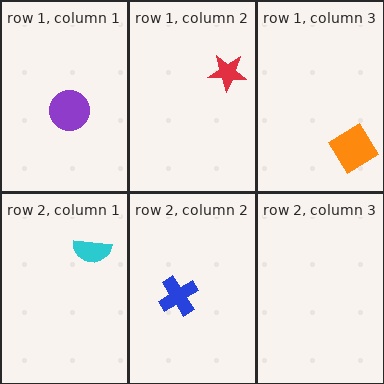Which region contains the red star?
The row 1, column 2 region.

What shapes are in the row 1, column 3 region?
The orange diamond.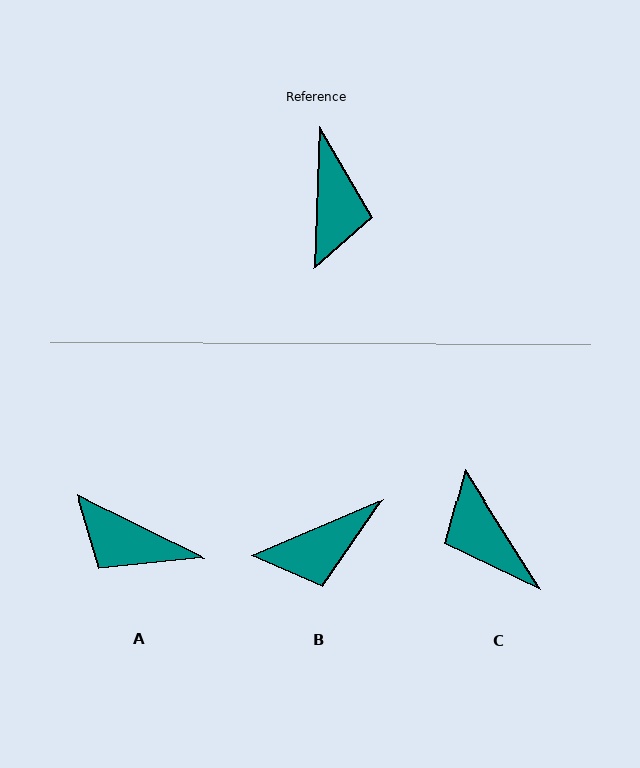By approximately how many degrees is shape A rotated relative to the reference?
Approximately 114 degrees clockwise.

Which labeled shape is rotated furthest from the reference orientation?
C, about 146 degrees away.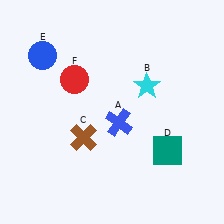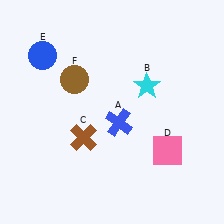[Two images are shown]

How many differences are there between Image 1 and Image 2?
There are 2 differences between the two images.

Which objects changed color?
D changed from teal to pink. F changed from red to brown.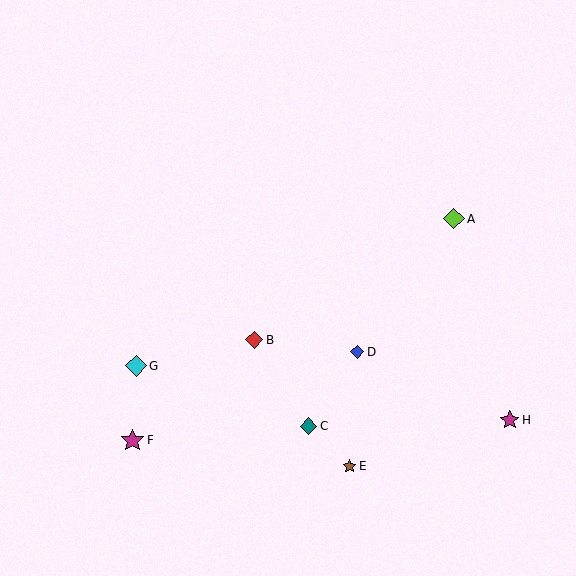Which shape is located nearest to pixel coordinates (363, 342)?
The blue diamond (labeled D) at (357, 352) is nearest to that location.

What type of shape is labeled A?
Shape A is a lime diamond.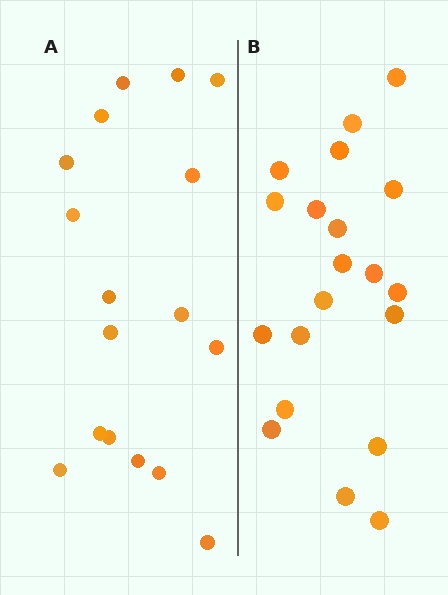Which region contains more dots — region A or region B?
Region B (the right region) has more dots.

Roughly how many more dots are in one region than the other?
Region B has just a few more — roughly 2 or 3 more dots than region A.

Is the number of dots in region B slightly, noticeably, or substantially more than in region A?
Region B has only slightly more — the two regions are fairly close. The ratio is roughly 1.2 to 1.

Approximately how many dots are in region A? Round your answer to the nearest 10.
About 20 dots. (The exact count is 17, which rounds to 20.)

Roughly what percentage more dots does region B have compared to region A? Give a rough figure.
About 20% more.